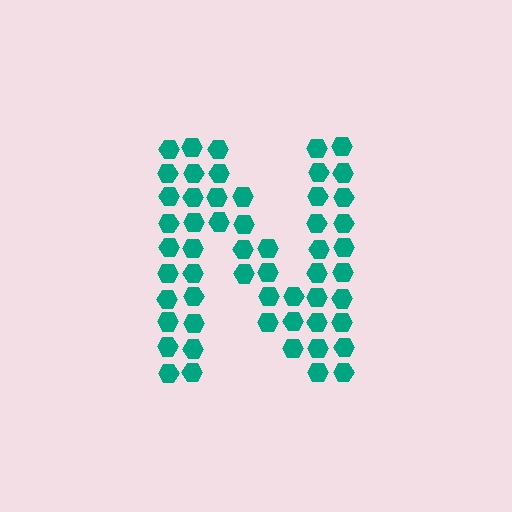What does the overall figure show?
The overall figure shows the letter N.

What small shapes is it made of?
It is made of small hexagons.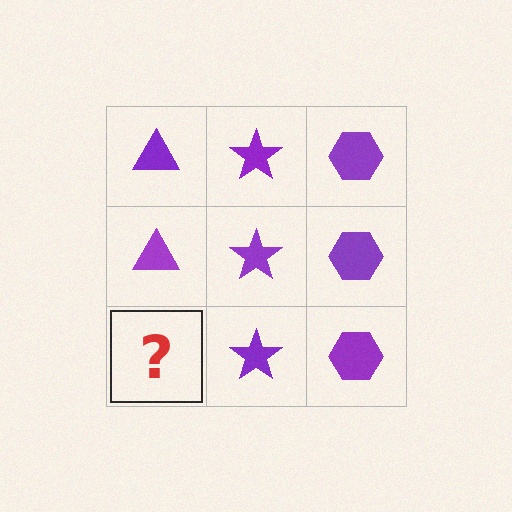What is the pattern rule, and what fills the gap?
The rule is that each column has a consistent shape. The gap should be filled with a purple triangle.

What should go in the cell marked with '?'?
The missing cell should contain a purple triangle.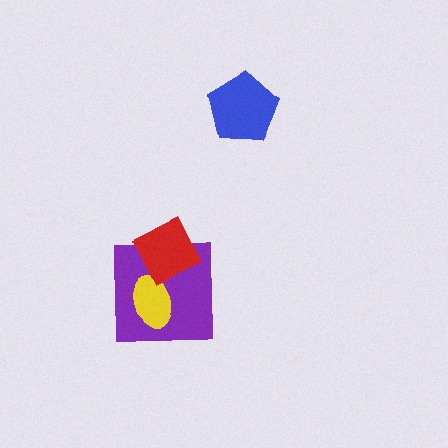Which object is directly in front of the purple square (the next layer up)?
The yellow ellipse is directly in front of the purple square.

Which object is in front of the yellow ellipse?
The red diamond is in front of the yellow ellipse.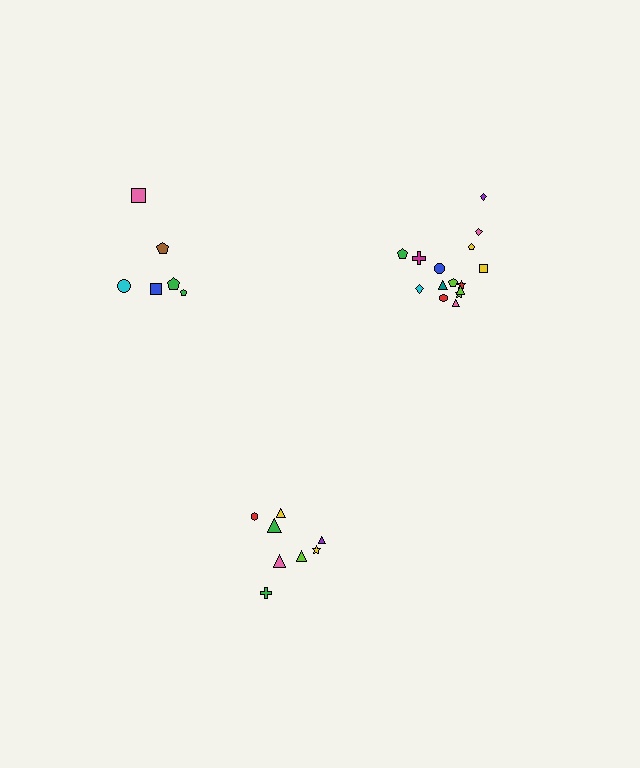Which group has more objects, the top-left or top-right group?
The top-right group.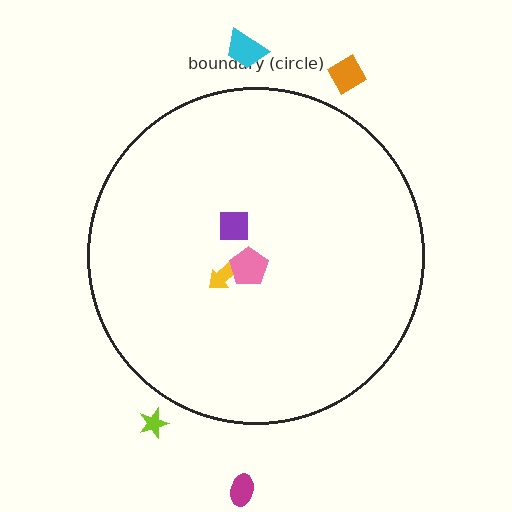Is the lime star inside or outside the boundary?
Outside.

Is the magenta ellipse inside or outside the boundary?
Outside.